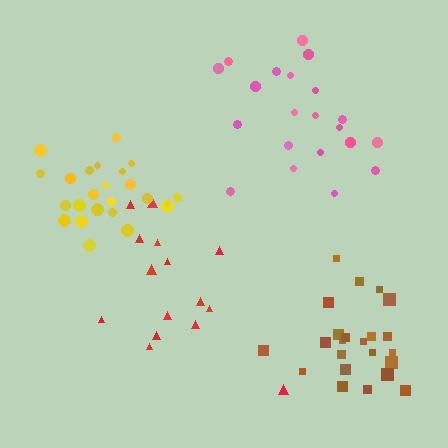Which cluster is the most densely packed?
Yellow.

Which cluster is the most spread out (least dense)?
Red.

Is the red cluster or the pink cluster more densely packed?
Pink.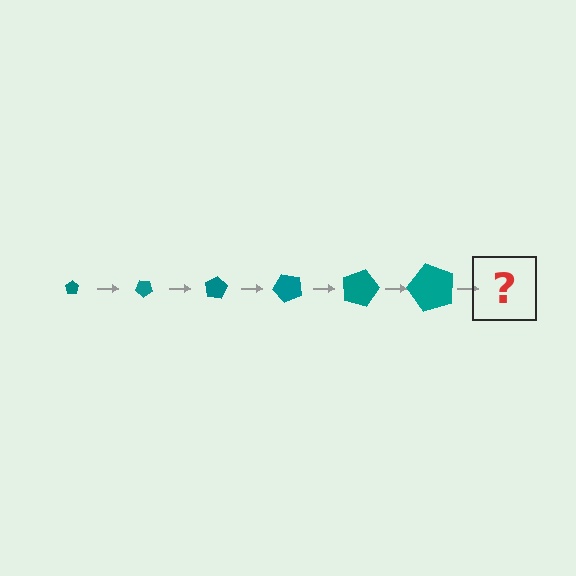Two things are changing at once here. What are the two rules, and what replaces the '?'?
The two rules are that the pentagon grows larger each step and it rotates 40 degrees each step. The '?' should be a pentagon, larger than the previous one and rotated 240 degrees from the start.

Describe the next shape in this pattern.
It should be a pentagon, larger than the previous one and rotated 240 degrees from the start.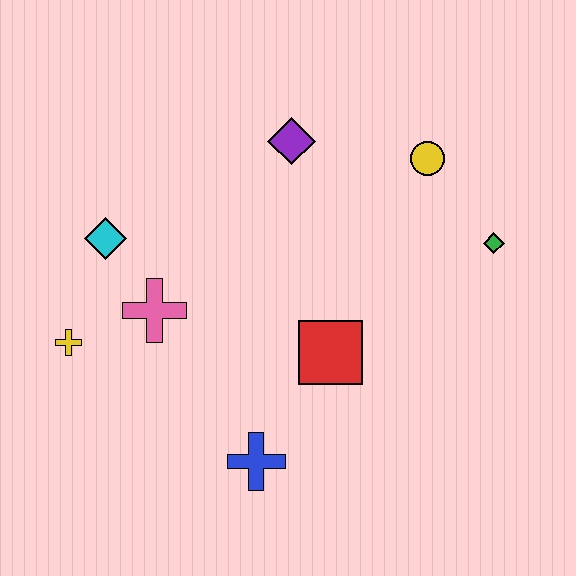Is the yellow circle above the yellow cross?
Yes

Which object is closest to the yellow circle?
The green diamond is closest to the yellow circle.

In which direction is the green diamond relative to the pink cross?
The green diamond is to the right of the pink cross.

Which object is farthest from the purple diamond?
The blue cross is farthest from the purple diamond.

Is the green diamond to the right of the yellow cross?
Yes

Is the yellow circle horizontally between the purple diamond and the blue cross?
No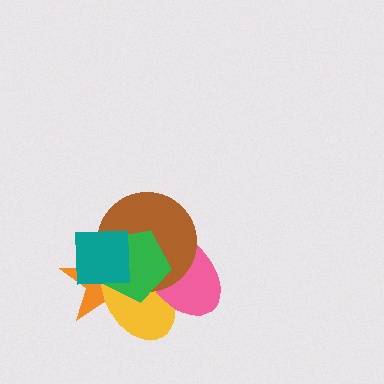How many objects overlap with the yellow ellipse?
5 objects overlap with the yellow ellipse.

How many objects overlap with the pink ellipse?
4 objects overlap with the pink ellipse.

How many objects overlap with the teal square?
4 objects overlap with the teal square.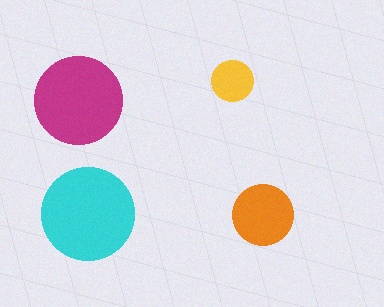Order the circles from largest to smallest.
the cyan one, the magenta one, the orange one, the yellow one.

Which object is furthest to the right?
The orange circle is rightmost.